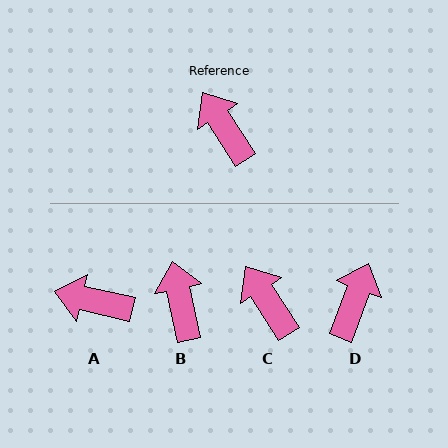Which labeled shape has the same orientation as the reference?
C.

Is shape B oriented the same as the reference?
No, it is off by about 21 degrees.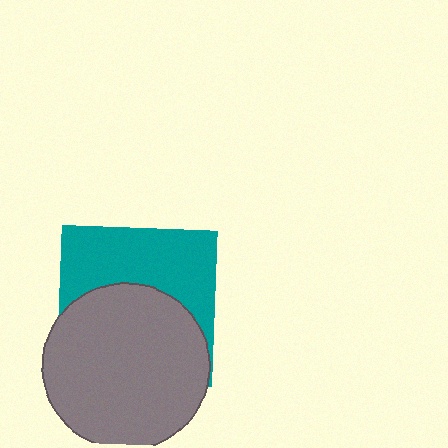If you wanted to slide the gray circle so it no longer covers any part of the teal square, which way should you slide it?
Slide it down — that is the most direct way to separate the two shapes.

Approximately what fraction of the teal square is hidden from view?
Roughly 55% of the teal square is hidden behind the gray circle.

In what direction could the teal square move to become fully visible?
The teal square could move up. That would shift it out from behind the gray circle entirely.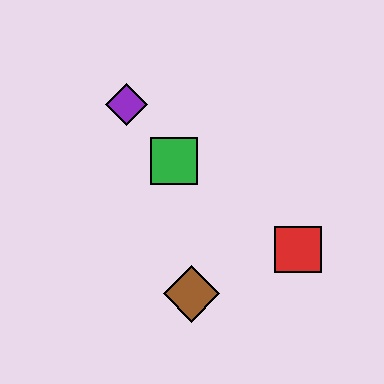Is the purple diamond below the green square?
No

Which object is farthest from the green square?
The red square is farthest from the green square.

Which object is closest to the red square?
The brown diamond is closest to the red square.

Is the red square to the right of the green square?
Yes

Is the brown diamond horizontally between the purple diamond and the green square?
No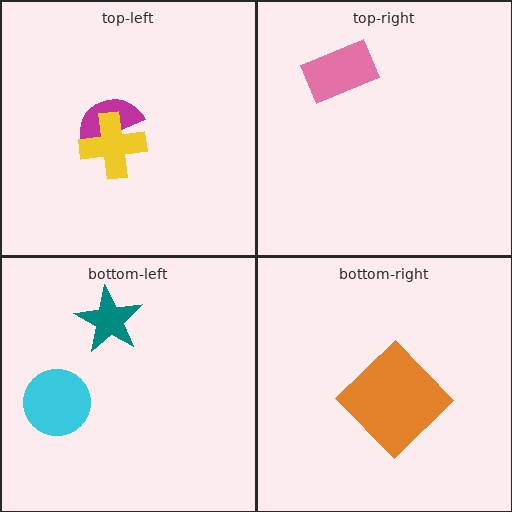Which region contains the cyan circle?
The bottom-left region.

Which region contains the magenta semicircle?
The top-left region.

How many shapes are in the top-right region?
1.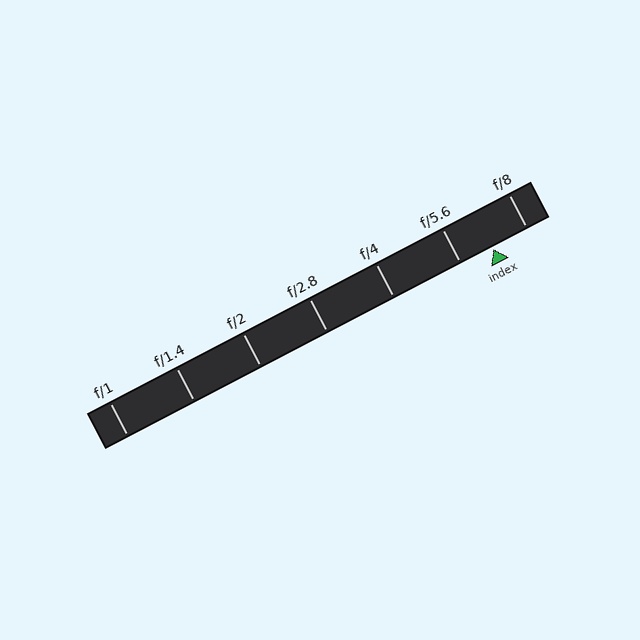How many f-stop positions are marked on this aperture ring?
There are 7 f-stop positions marked.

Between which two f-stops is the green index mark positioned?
The index mark is between f/5.6 and f/8.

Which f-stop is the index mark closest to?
The index mark is closest to f/5.6.